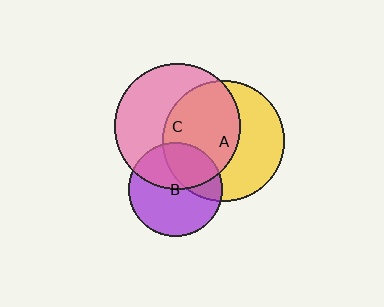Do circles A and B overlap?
Yes.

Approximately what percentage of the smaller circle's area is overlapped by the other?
Approximately 30%.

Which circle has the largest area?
Circle C (pink).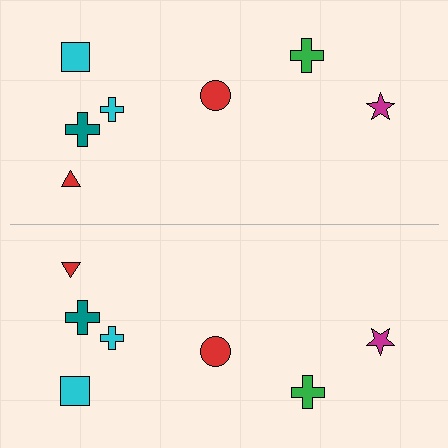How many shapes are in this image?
There are 14 shapes in this image.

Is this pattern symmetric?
Yes, this pattern has bilateral (reflection) symmetry.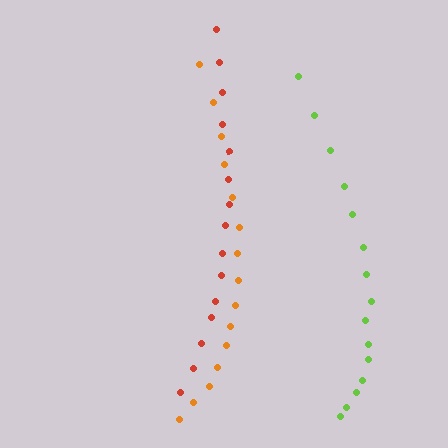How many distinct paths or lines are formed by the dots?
There are 3 distinct paths.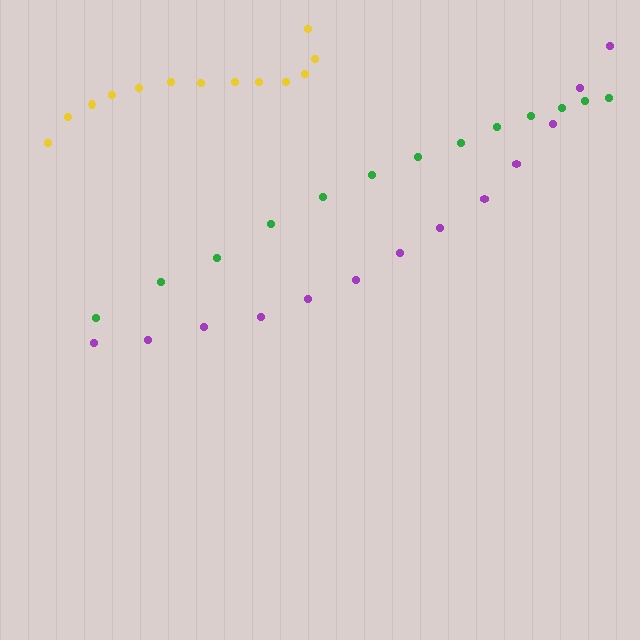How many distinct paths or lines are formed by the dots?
There are 3 distinct paths.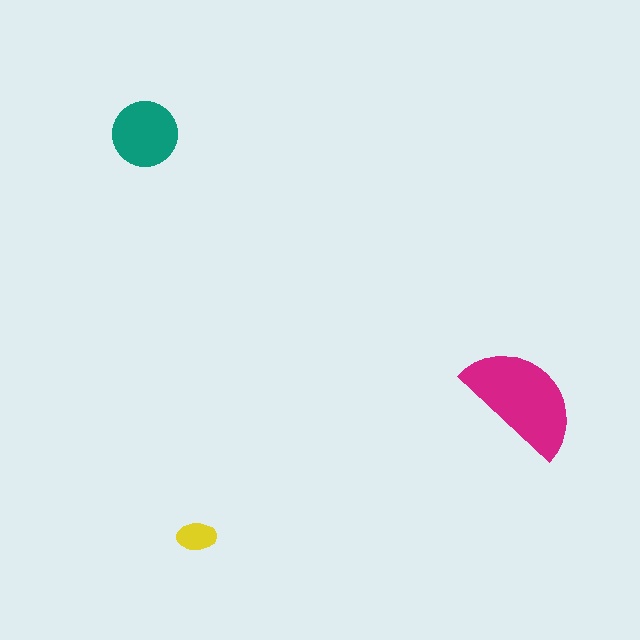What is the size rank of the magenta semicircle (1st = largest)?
1st.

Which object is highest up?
The teal circle is topmost.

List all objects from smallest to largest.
The yellow ellipse, the teal circle, the magenta semicircle.